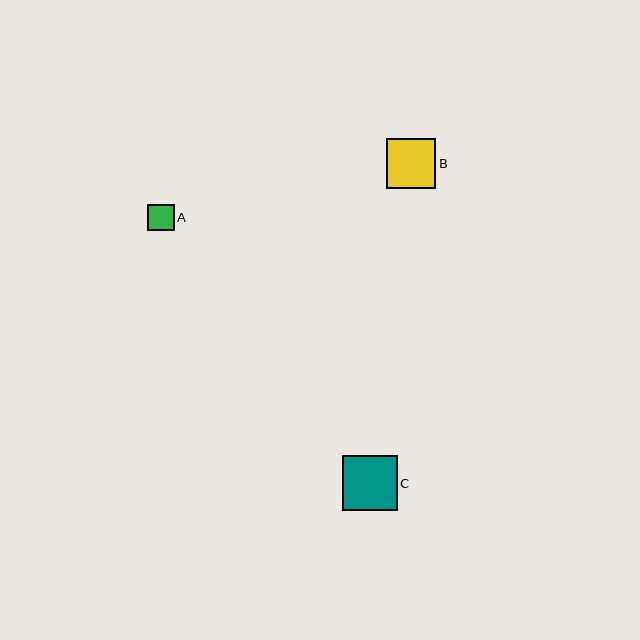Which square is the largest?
Square C is the largest with a size of approximately 55 pixels.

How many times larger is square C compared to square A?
Square C is approximately 2.1 times the size of square A.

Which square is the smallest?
Square A is the smallest with a size of approximately 26 pixels.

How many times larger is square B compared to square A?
Square B is approximately 1.9 times the size of square A.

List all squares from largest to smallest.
From largest to smallest: C, B, A.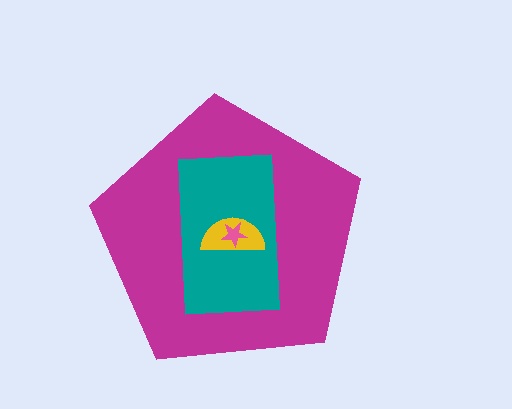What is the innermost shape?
The pink star.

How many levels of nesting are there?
4.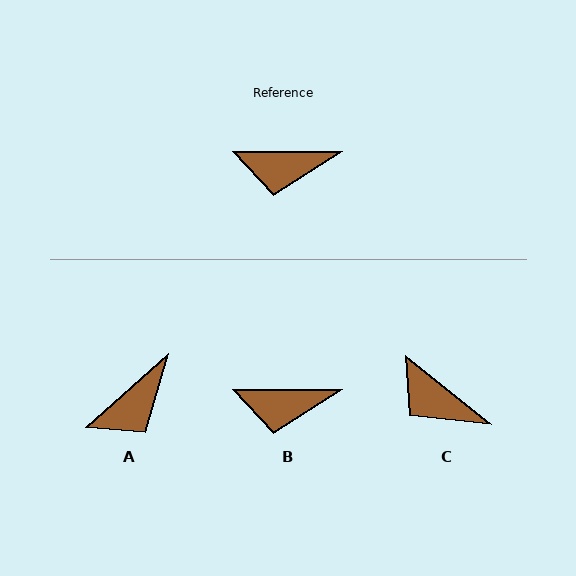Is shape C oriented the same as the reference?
No, it is off by about 39 degrees.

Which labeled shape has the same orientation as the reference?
B.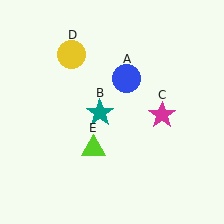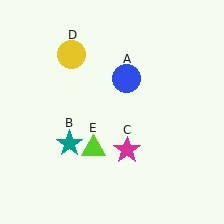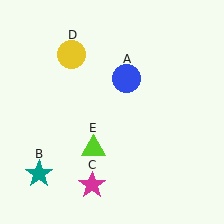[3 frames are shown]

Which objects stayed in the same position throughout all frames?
Blue circle (object A) and yellow circle (object D) and lime triangle (object E) remained stationary.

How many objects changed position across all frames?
2 objects changed position: teal star (object B), magenta star (object C).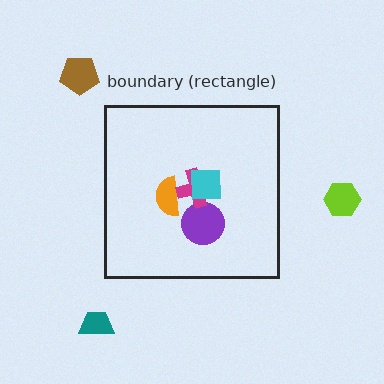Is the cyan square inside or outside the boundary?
Inside.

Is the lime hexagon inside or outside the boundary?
Outside.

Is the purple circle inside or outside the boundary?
Inside.